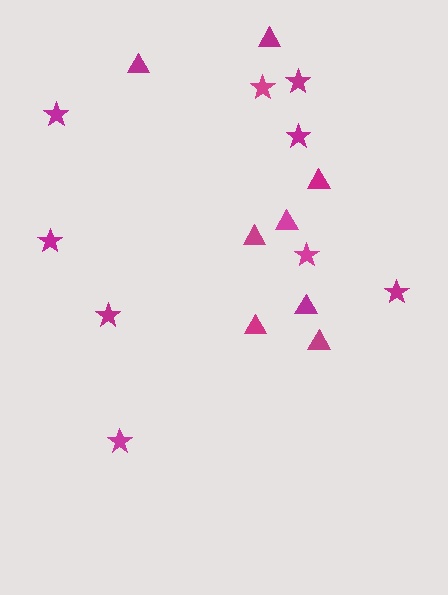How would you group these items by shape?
There are 2 groups: one group of triangles (8) and one group of stars (9).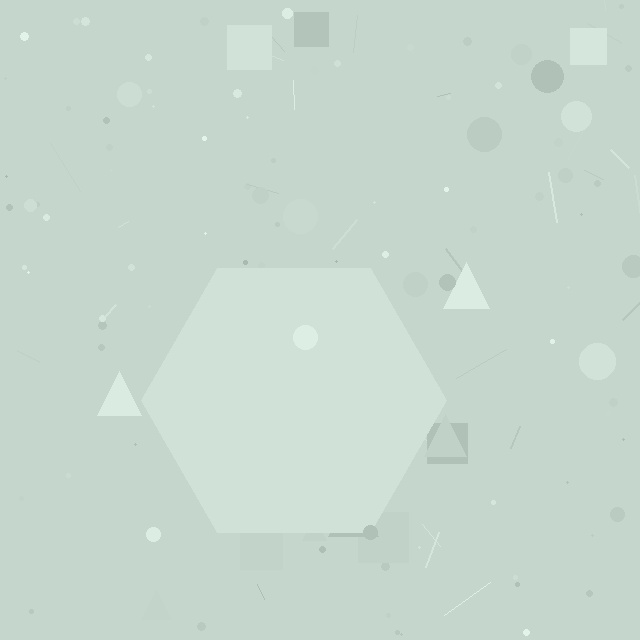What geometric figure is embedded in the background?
A hexagon is embedded in the background.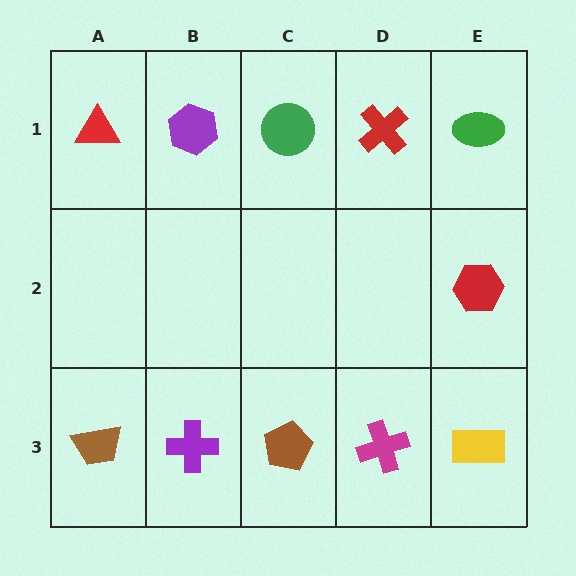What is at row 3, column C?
A brown pentagon.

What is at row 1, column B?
A purple hexagon.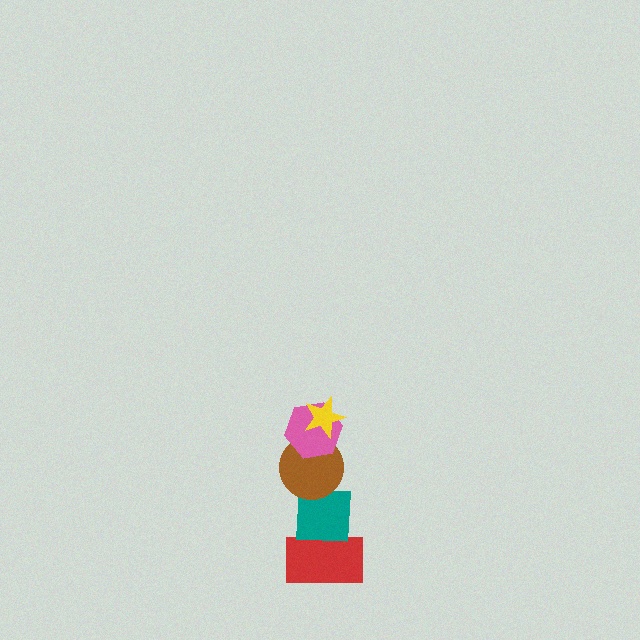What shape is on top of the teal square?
The brown circle is on top of the teal square.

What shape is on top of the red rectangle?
The teal square is on top of the red rectangle.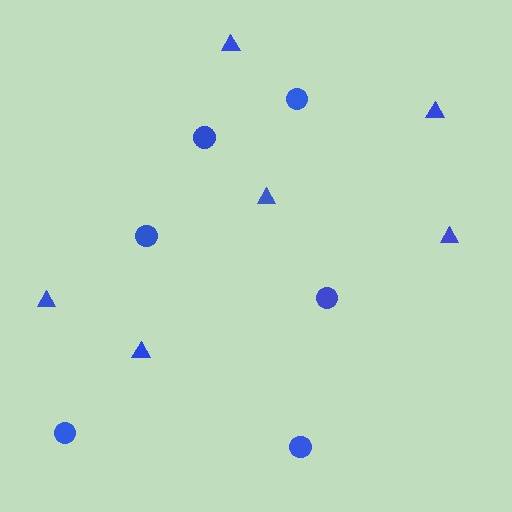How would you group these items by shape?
There are 2 groups: one group of triangles (6) and one group of circles (6).